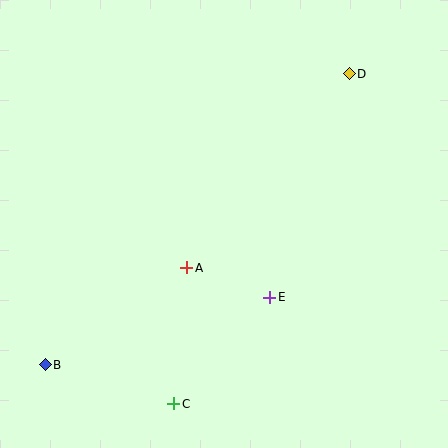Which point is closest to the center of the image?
Point A at (187, 268) is closest to the center.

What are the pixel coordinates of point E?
Point E is at (270, 297).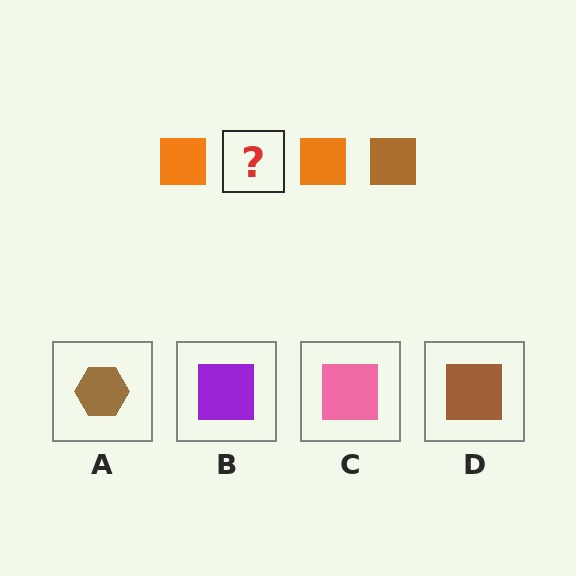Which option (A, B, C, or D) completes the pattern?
D.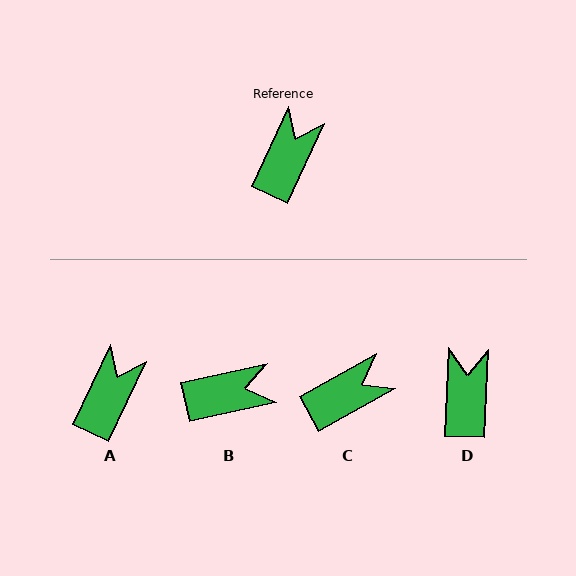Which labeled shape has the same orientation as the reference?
A.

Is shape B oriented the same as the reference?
No, it is off by about 52 degrees.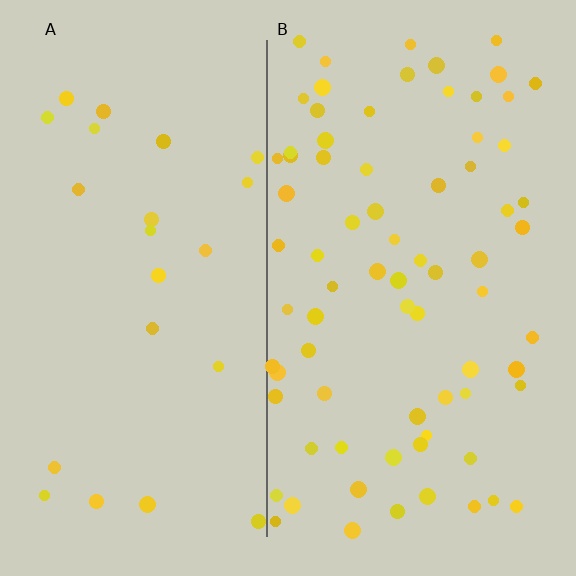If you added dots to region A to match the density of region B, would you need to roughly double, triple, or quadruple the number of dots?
Approximately triple.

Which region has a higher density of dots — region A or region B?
B (the right).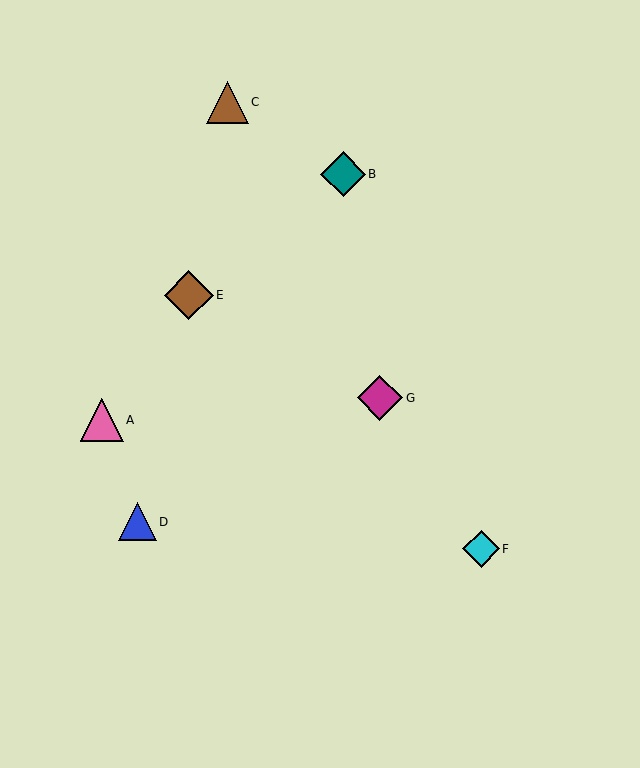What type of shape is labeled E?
Shape E is a brown diamond.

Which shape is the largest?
The brown diamond (labeled E) is the largest.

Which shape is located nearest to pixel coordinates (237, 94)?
The brown triangle (labeled C) at (228, 102) is nearest to that location.